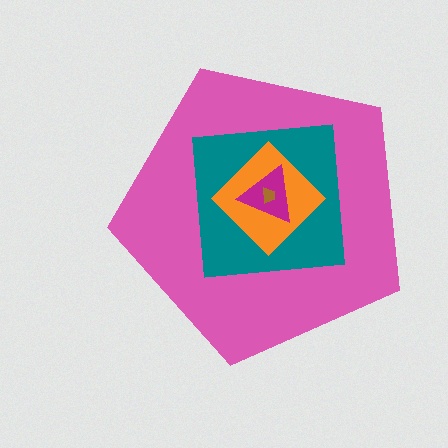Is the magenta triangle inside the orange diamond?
Yes.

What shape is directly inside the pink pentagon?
The teal square.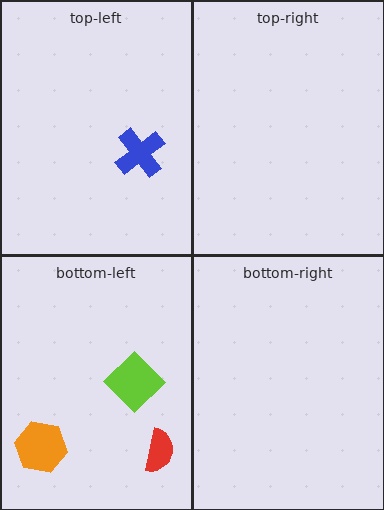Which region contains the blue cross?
The top-left region.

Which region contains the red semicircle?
The bottom-left region.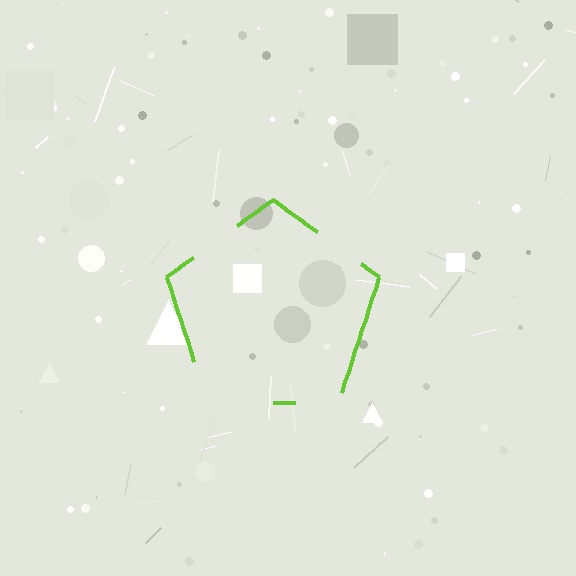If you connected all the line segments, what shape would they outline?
They would outline a pentagon.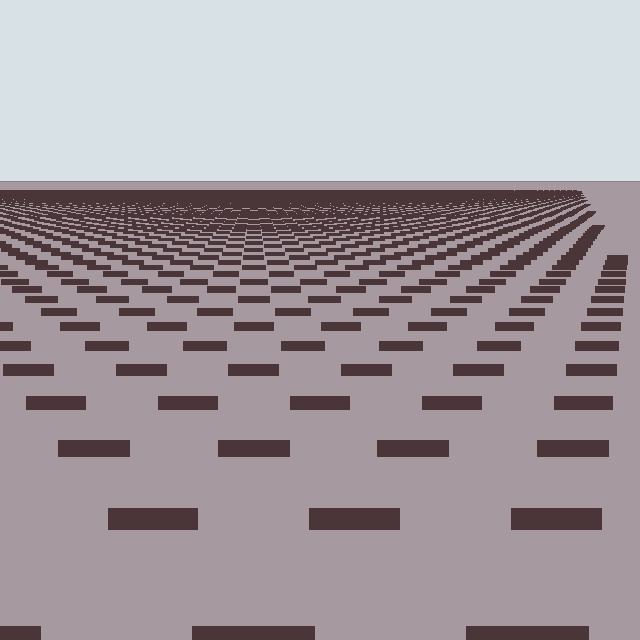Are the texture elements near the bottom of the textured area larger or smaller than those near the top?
Larger. Near the bottom, elements are closer to the viewer and appear at a bigger on-screen size.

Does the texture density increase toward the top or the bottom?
Density increases toward the top.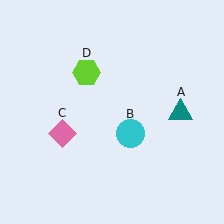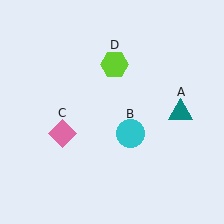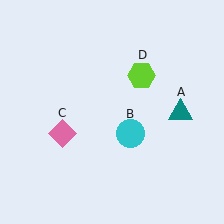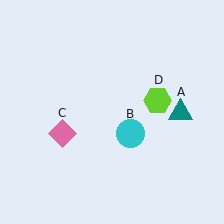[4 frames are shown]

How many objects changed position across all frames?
1 object changed position: lime hexagon (object D).